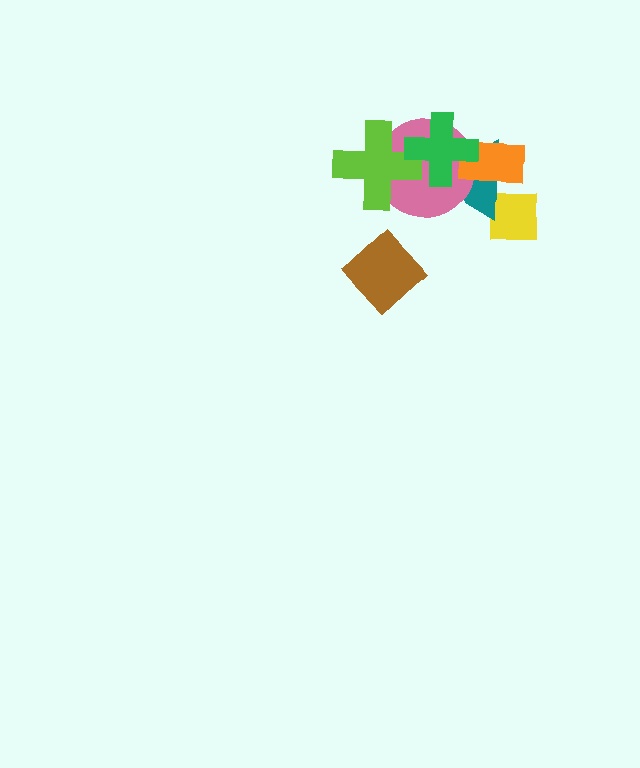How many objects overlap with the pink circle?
4 objects overlap with the pink circle.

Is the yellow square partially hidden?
Yes, it is partially covered by another shape.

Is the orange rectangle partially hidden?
Yes, it is partially covered by another shape.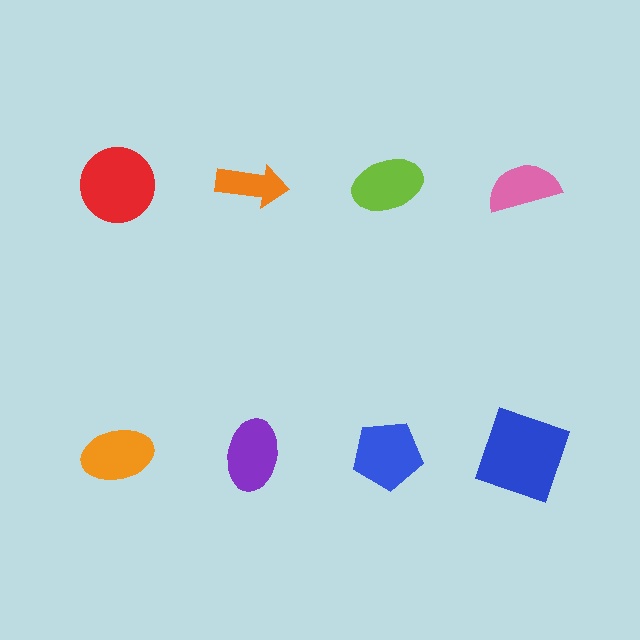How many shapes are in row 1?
4 shapes.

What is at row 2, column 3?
A blue pentagon.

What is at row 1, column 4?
A pink semicircle.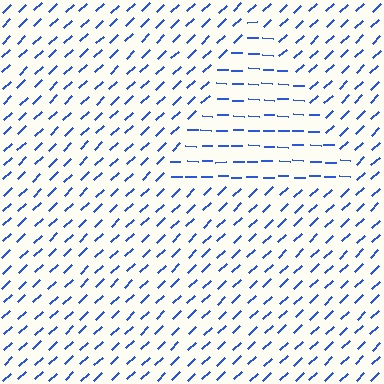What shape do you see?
I see a triangle.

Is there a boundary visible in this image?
Yes, there is a texture boundary formed by a change in line orientation.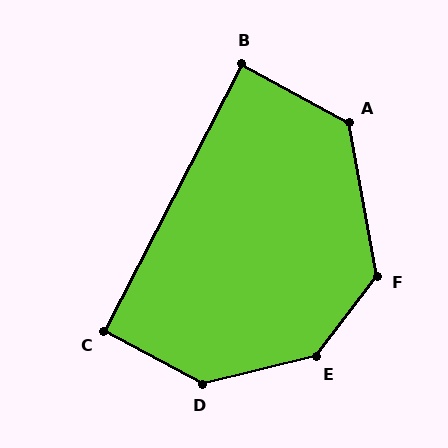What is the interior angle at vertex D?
Approximately 138 degrees (obtuse).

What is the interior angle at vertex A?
Approximately 129 degrees (obtuse).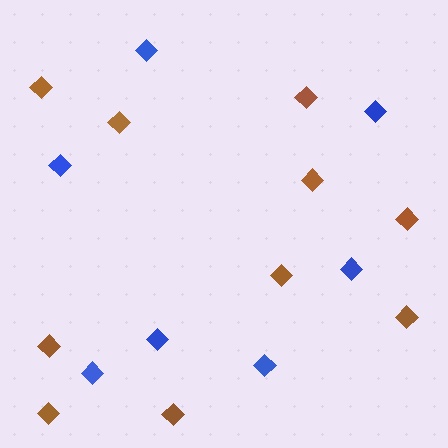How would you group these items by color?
There are 2 groups: one group of blue diamonds (7) and one group of brown diamonds (10).